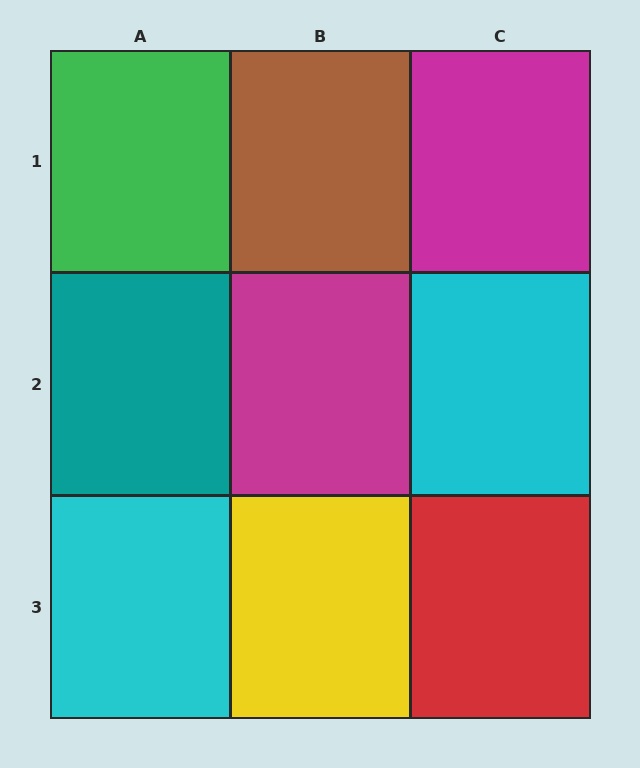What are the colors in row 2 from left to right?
Teal, magenta, cyan.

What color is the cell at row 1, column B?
Brown.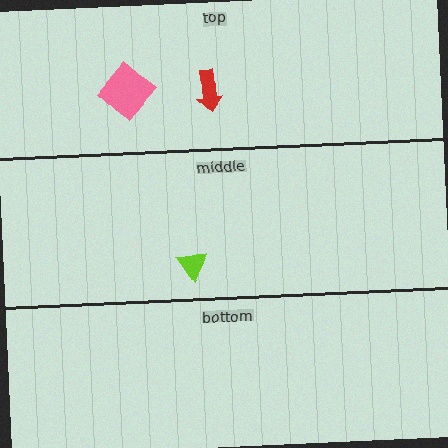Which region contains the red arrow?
The top region.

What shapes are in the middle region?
The lime triangle.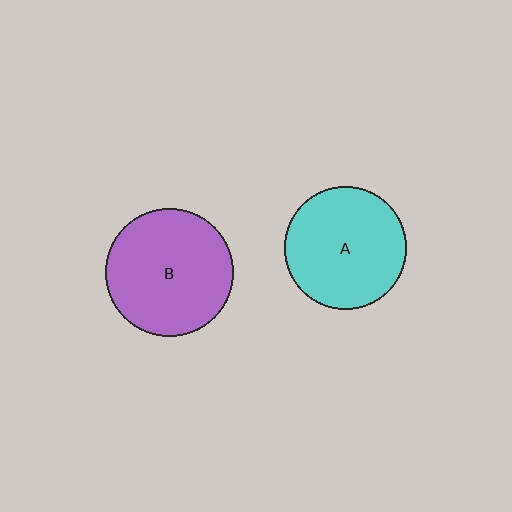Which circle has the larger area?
Circle B (purple).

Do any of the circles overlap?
No, none of the circles overlap.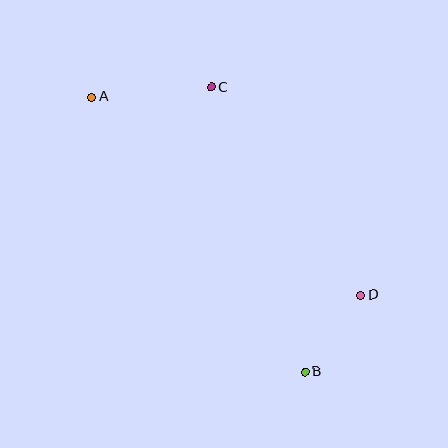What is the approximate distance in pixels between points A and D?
The distance between A and D is approximately 334 pixels.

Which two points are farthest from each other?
Points A and B are farthest from each other.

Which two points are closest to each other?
Points B and D are closest to each other.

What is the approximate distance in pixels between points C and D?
The distance between C and D is approximately 256 pixels.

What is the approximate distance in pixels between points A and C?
The distance between A and C is approximately 120 pixels.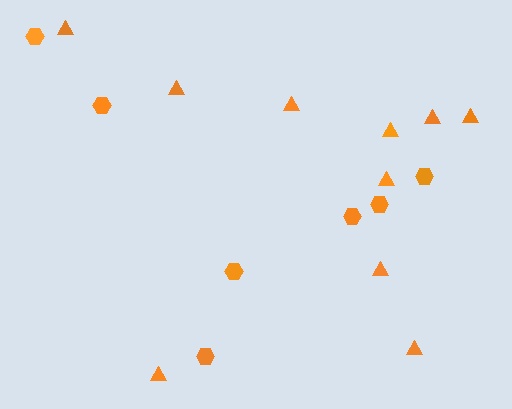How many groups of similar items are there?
There are 2 groups: one group of triangles (10) and one group of hexagons (7).